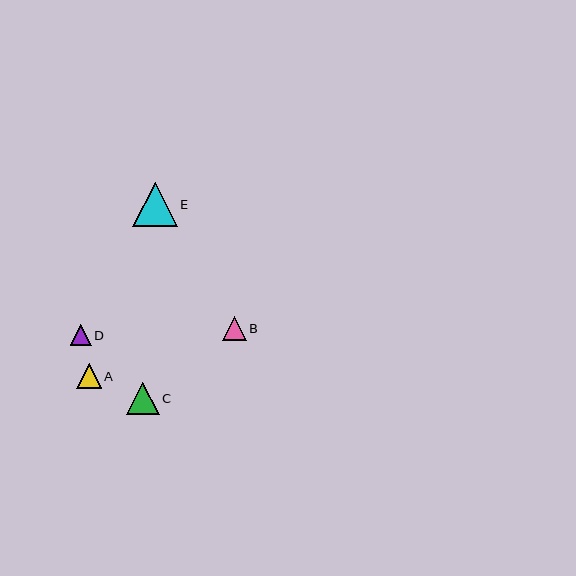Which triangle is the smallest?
Triangle D is the smallest with a size of approximately 21 pixels.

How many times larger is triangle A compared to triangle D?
Triangle A is approximately 1.2 times the size of triangle D.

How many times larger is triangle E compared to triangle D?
Triangle E is approximately 2.1 times the size of triangle D.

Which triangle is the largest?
Triangle E is the largest with a size of approximately 45 pixels.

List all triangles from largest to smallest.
From largest to smallest: E, C, A, B, D.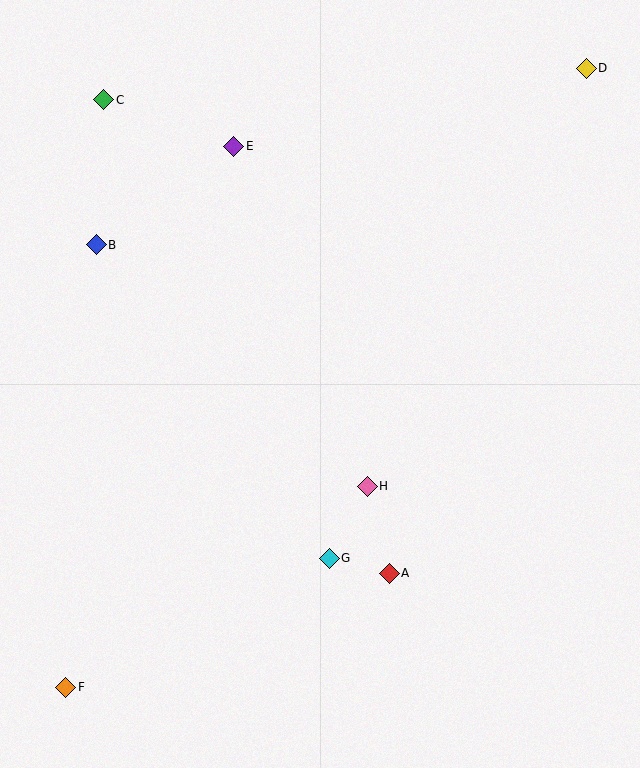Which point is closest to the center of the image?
Point H at (367, 486) is closest to the center.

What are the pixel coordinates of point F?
Point F is at (66, 687).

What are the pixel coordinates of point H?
Point H is at (367, 486).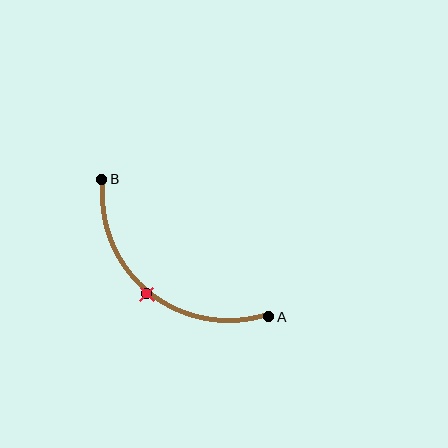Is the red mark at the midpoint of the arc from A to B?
Yes. The red mark lies on the arc at equal arc-length from both A and B — it is the arc midpoint.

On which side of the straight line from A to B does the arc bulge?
The arc bulges below and to the left of the straight line connecting A and B.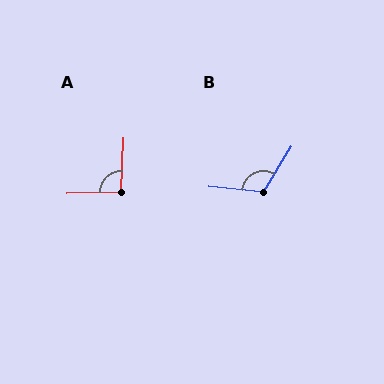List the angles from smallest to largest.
A (94°), B (116°).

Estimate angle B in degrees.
Approximately 116 degrees.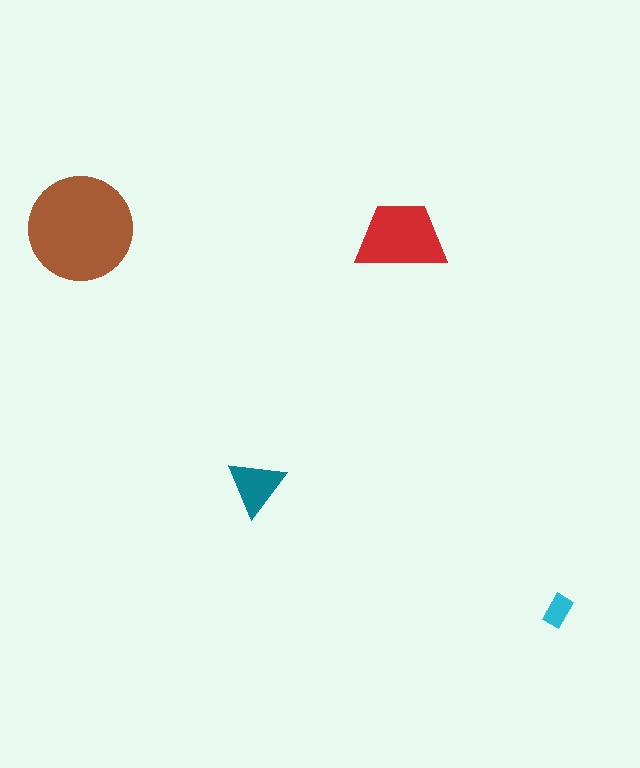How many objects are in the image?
There are 4 objects in the image.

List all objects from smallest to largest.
The cyan rectangle, the teal triangle, the red trapezoid, the brown circle.